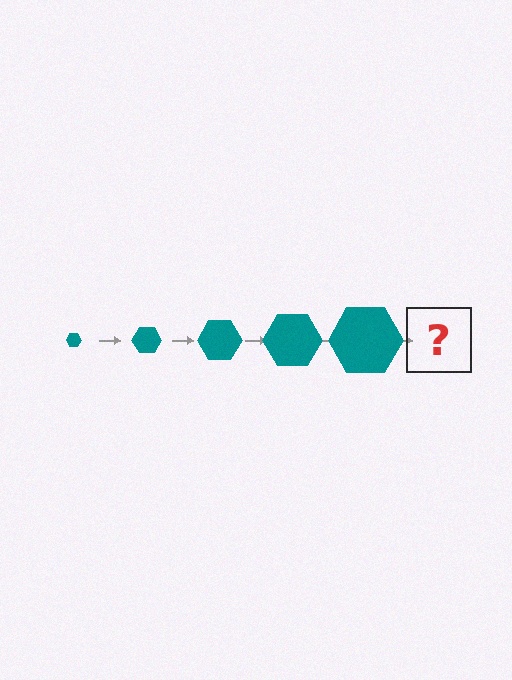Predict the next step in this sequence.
The next step is a teal hexagon, larger than the previous one.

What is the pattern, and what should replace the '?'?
The pattern is that the hexagon gets progressively larger each step. The '?' should be a teal hexagon, larger than the previous one.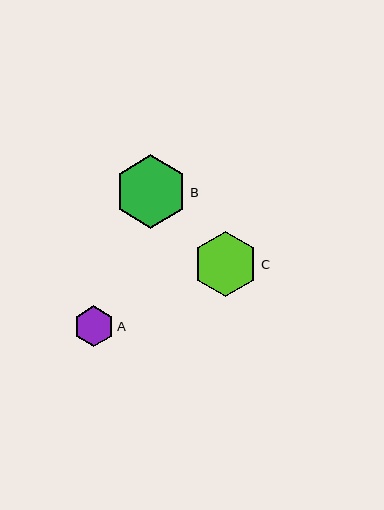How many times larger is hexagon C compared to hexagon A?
Hexagon C is approximately 1.6 times the size of hexagon A.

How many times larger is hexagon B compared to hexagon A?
Hexagon B is approximately 1.8 times the size of hexagon A.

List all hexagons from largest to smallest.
From largest to smallest: B, C, A.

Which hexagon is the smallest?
Hexagon A is the smallest with a size of approximately 40 pixels.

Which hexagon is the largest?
Hexagon B is the largest with a size of approximately 73 pixels.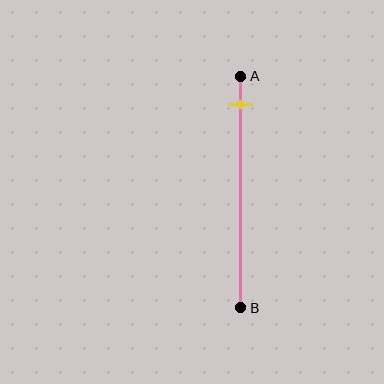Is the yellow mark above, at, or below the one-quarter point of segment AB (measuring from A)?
The yellow mark is above the one-quarter point of segment AB.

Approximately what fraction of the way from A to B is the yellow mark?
The yellow mark is approximately 10% of the way from A to B.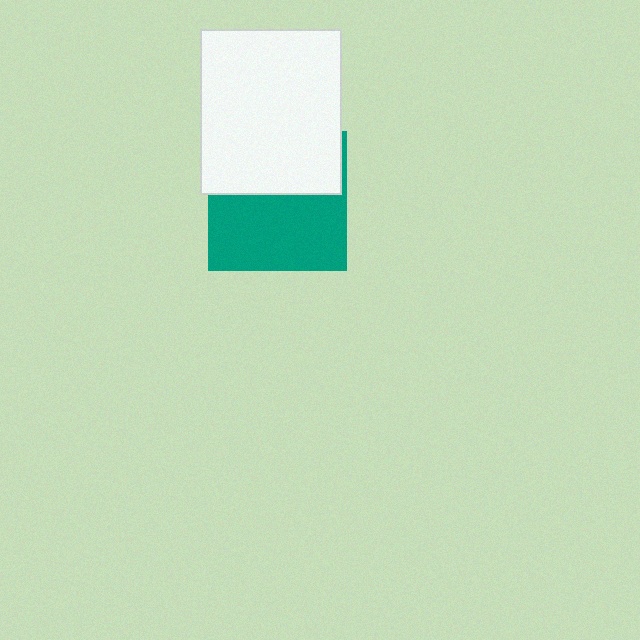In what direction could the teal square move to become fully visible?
The teal square could move down. That would shift it out from behind the white rectangle entirely.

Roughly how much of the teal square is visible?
About half of it is visible (roughly 56%).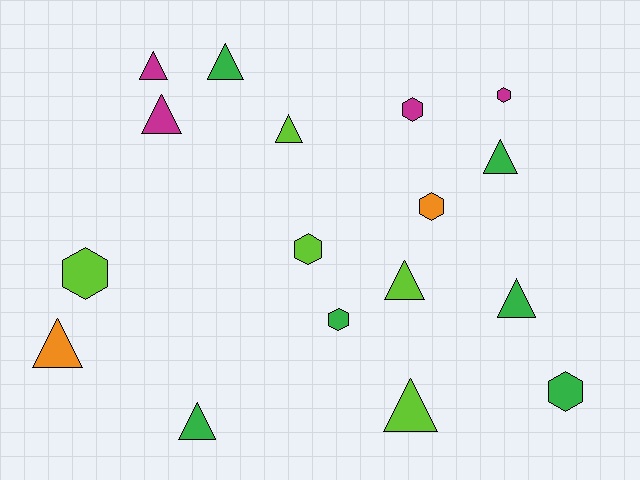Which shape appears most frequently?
Triangle, with 10 objects.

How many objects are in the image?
There are 17 objects.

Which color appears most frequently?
Green, with 6 objects.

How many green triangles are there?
There are 4 green triangles.